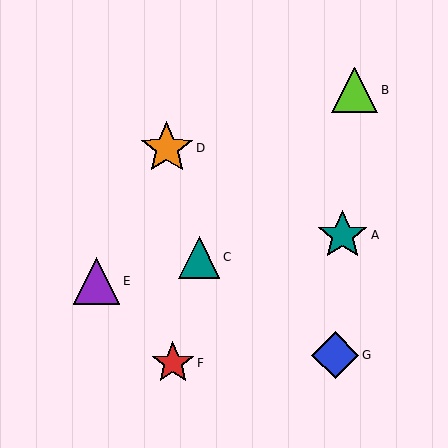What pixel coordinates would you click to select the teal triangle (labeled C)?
Click at (199, 257) to select the teal triangle C.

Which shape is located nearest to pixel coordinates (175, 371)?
The red star (labeled F) at (173, 363) is nearest to that location.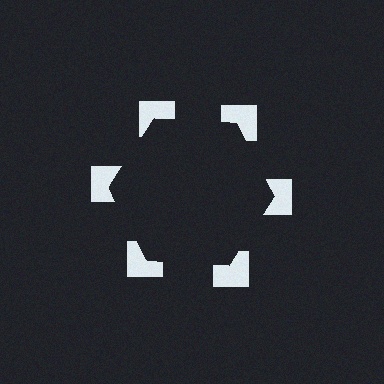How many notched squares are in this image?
There are 6 — one at each vertex of the illusory hexagon.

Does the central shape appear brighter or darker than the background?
It typically appears slightly darker than the background, even though no actual brightness change is drawn.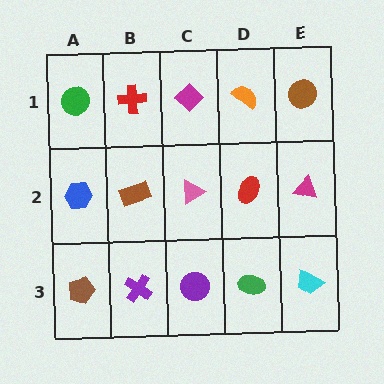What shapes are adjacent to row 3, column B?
A brown rectangle (row 2, column B), a brown pentagon (row 3, column A), a purple circle (row 3, column C).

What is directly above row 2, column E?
A brown circle.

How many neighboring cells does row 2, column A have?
3.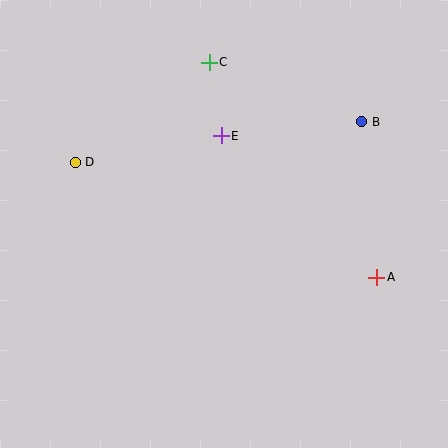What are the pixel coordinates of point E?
Point E is at (221, 136).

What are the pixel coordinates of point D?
Point D is at (75, 162).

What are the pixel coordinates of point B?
Point B is at (362, 122).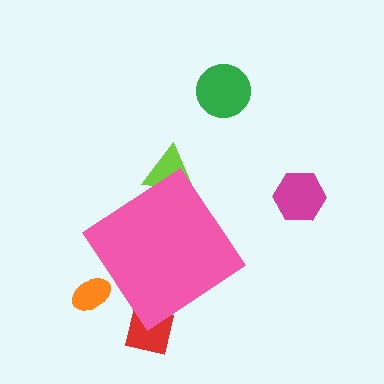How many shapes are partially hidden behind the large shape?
3 shapes are partially hidden.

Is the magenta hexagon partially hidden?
No, the magenta hexagon is fully visible.